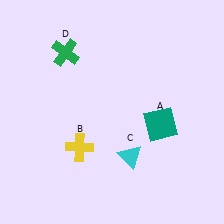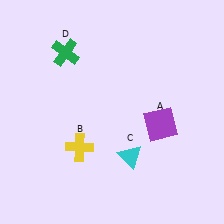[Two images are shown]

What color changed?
The square (A) changed from teal in Image 1 to purple in Image 2.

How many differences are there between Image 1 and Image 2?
There is 1 difference between the two images.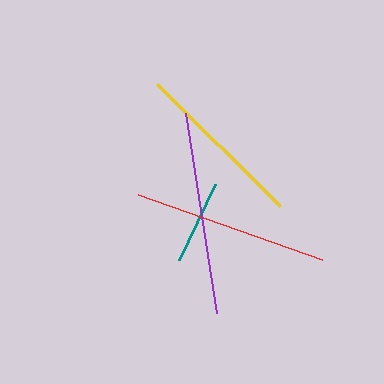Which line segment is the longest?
The purple line is the longest at approximately 203 pixels.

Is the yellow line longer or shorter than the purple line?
The purple line is longer than the yellow line.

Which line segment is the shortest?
The teal line is the shortest at approximately 84 pixels.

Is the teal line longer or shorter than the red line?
The red line is longer than the teal line.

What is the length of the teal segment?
The teal segment is approximately 84 pixels long.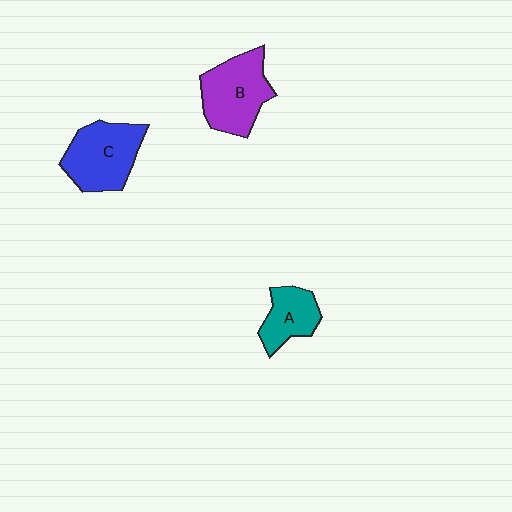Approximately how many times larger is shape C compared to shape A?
Approximately 1.6 times.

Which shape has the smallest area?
Shape A (teal).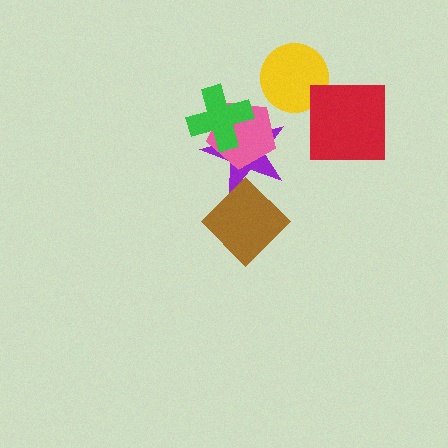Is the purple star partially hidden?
Yes, it is partially covered by another shape.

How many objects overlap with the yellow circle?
0 objects overlap with the yellow circle.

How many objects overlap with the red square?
0 objects overlap with the red square.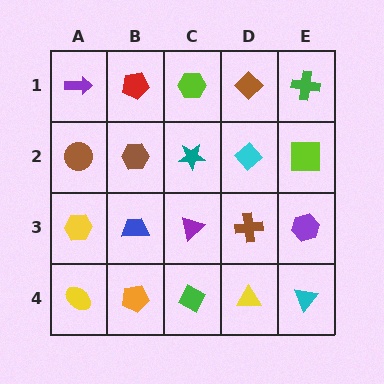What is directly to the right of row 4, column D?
A cyan triangle.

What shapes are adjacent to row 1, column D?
A cyan diamond (row 2, column D), a lime hexagon (row 1, column C), a green cross (row 1, column E).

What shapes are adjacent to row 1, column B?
A brown hexagon (row 2, column B), a purple arrow (row 1, column A), a lime hexagon (row 1, column C).